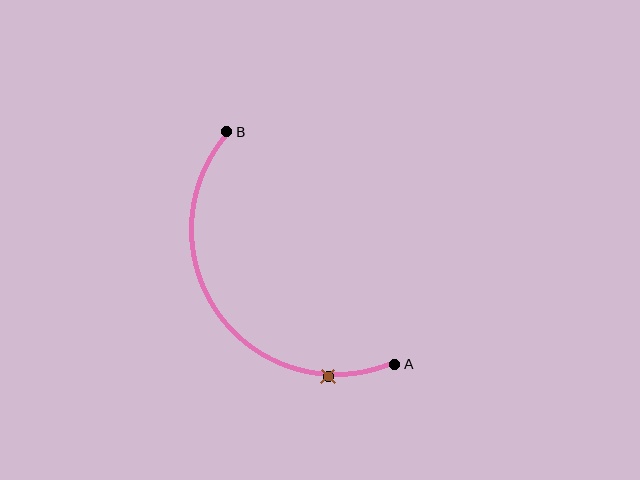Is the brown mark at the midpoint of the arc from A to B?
No. The brown mark lies on the arc but is closer to endpoint A. The arc midpoint would be at the point on the curve equidistant along the arc from both A and B.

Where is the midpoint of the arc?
The arc midpoint is the point on the curve farthest from the straight line joining A and B. It sits below and to the left of that line.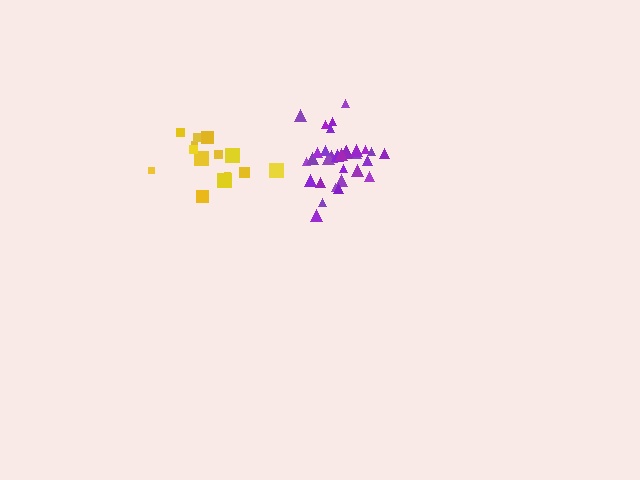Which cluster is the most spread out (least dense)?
Yellow.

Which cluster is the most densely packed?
Purple.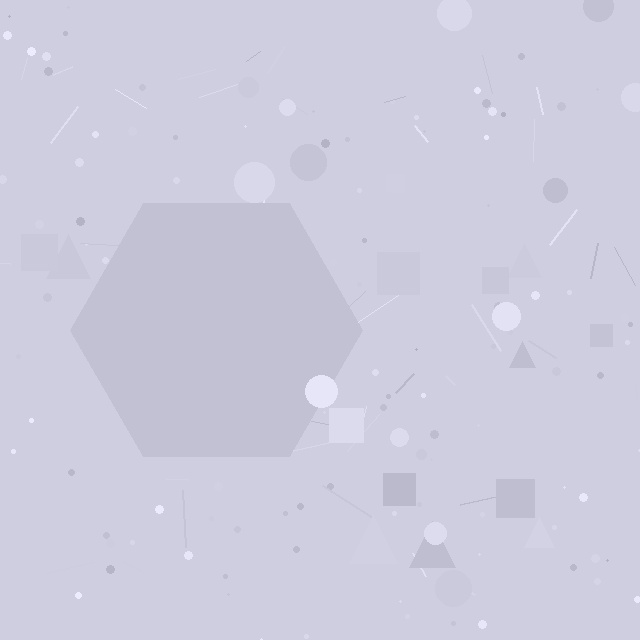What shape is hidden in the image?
A hexagon is hidden in the image.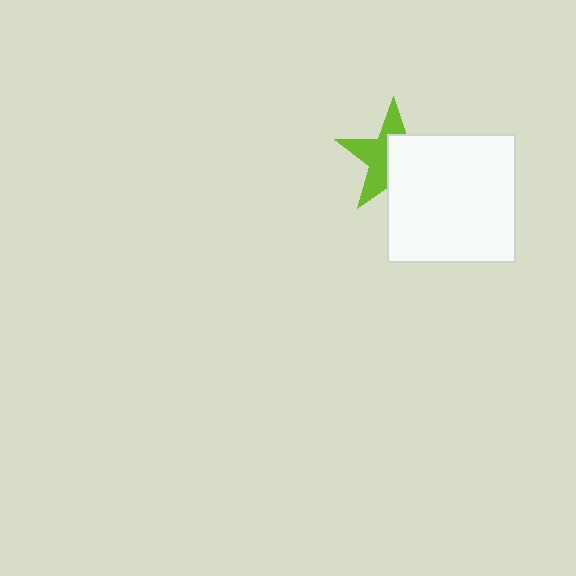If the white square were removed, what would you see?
You would see the complete lime star.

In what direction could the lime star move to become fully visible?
The lime star could move toward the upper-left. That would shift it out from behind the white square entirely.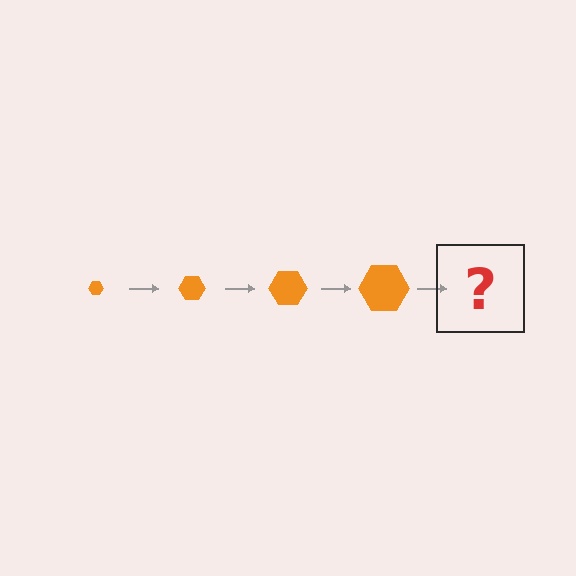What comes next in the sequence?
The next element should be an orange hexagon, larger than the previous one.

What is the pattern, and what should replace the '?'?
The pattern is that the hexagon gets progressively larger each step. The '?' should be an orange hexagon, larger than the previous one.